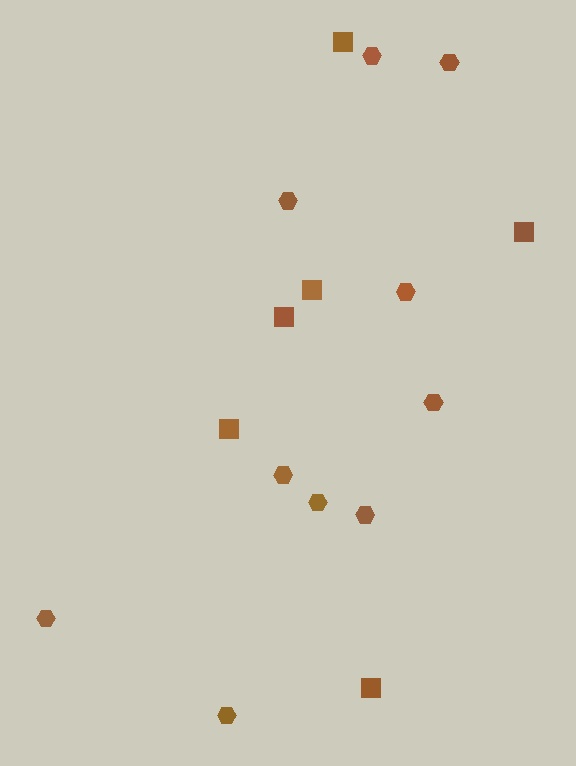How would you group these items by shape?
There are 2 groups: one group of squares (6) and one group of hexagons (10).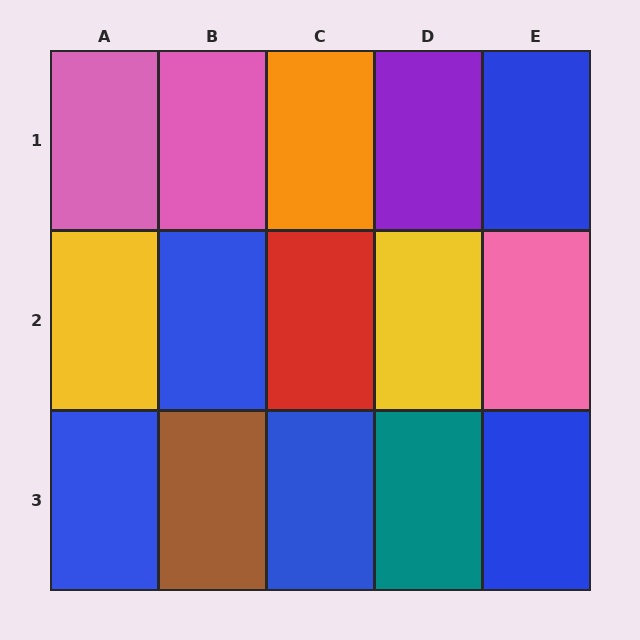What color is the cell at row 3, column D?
Teal.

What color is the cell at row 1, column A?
Pink.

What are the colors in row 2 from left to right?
Yellow, blue, red, yellow, pink.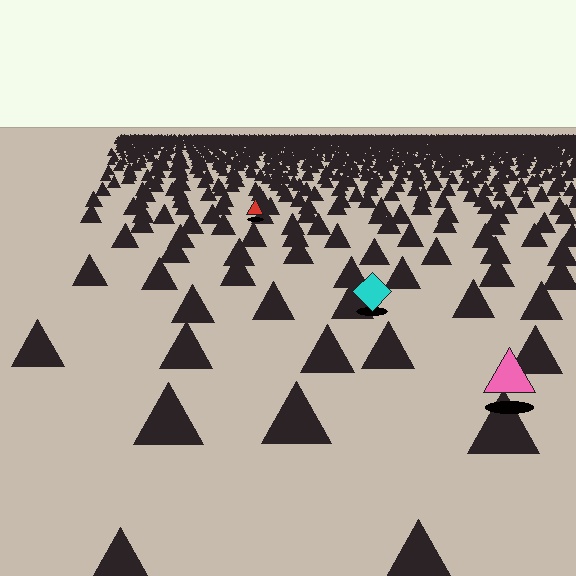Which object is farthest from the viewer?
The red triangle is farthest from the viewer. It appears smaller and the ground texture around it is denser.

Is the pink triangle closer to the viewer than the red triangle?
Yes. The pink triangle is closer — you can tell from the texture gradient: the ground texture is coarser near it.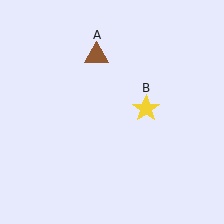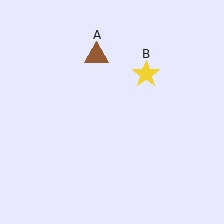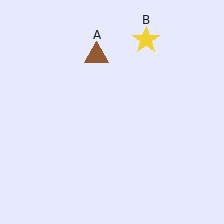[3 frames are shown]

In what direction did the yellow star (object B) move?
The yellow star (object B) moved up.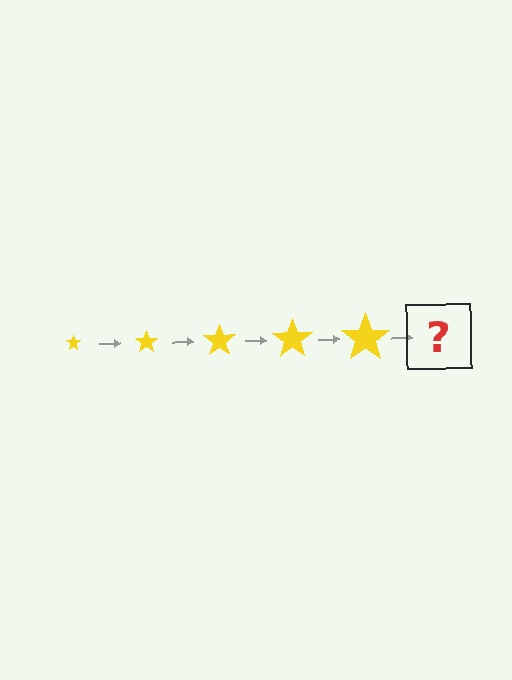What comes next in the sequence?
The next element should be a yellow star, larger than the previous one.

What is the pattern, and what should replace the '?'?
The pattern is that the star gets progressively larger each step. The '?' should be a yellow star, larger than the previous one.